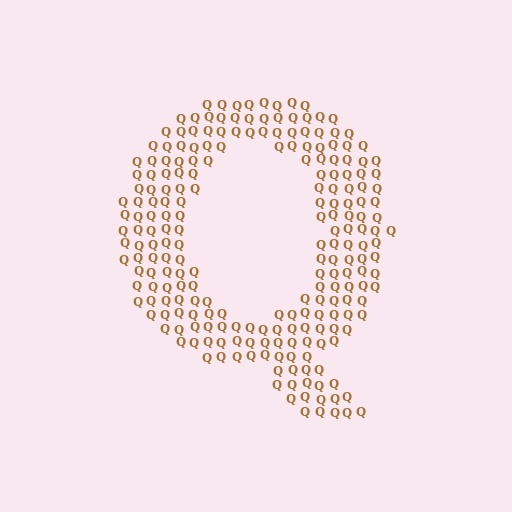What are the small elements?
The small elements are letter Q's.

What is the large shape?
The large shape is the letter Q.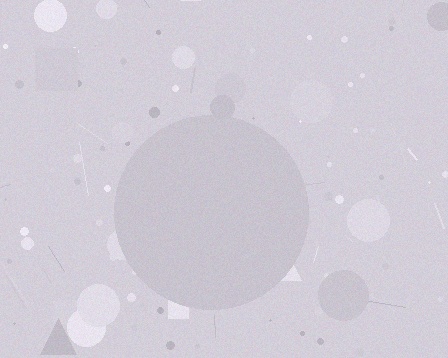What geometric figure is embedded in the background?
A circle is embedded in the background.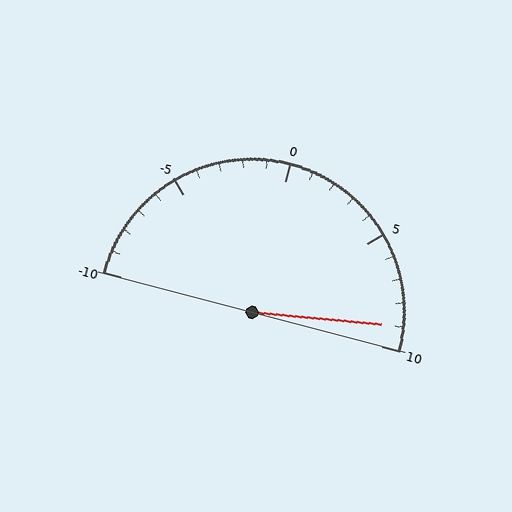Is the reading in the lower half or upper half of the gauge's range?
The reading is in the upper half of the range (-10 to 10).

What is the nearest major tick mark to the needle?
The nearest major tick mark is 10.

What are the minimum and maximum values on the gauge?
The gauge ranges from -10 to 10.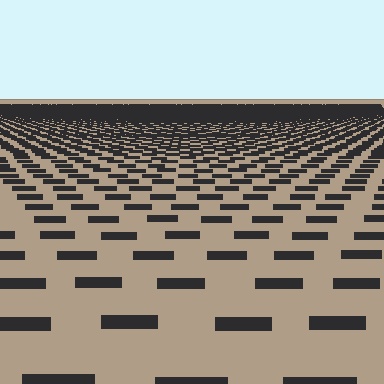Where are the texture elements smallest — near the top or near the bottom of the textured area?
Near the top.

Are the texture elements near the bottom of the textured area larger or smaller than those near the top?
Larger. Near the bottom, elements are closer to the viewer and appear at a bigger on-screen size.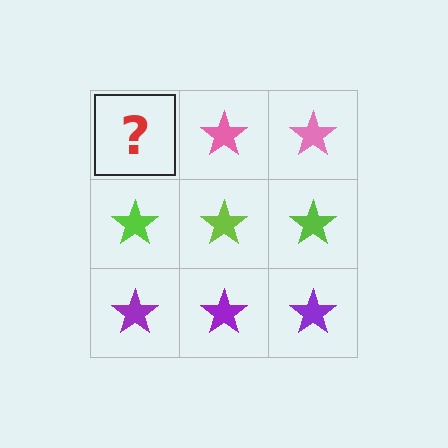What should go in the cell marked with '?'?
The missing cell should contain a pink star.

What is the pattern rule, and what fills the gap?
The rule is that each row has a consistent color. The gap should be filled with a pink star.